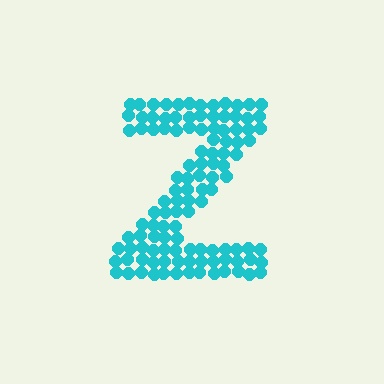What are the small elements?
The small elements are circles.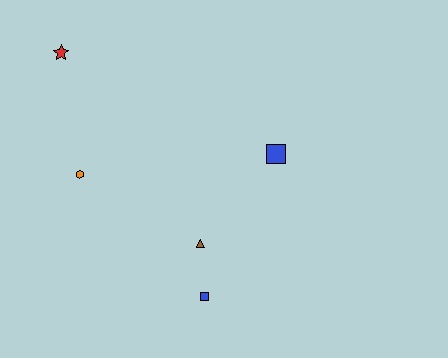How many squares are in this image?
There are 2 squares.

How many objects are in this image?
There are 5 objects.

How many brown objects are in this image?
There is 1 brown object.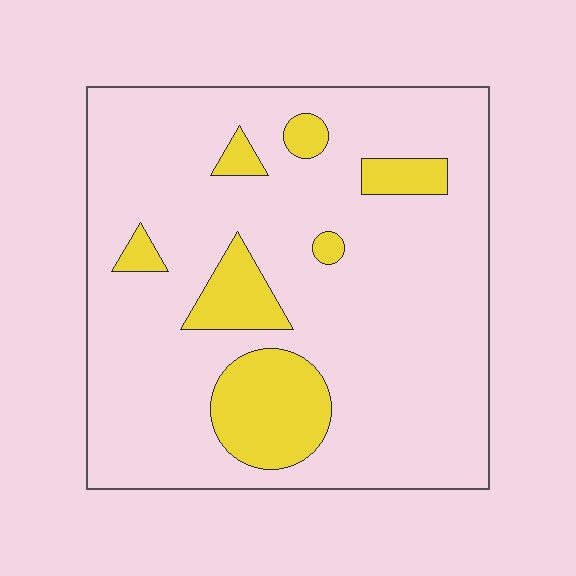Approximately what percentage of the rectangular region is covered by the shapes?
Approximately 15%.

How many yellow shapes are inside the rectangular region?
7.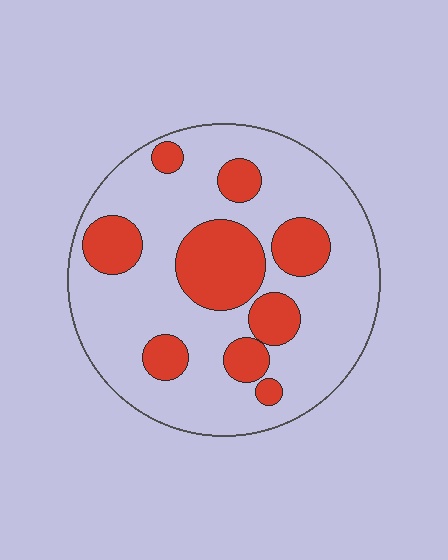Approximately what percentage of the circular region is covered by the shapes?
Approximately 25%.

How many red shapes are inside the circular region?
9.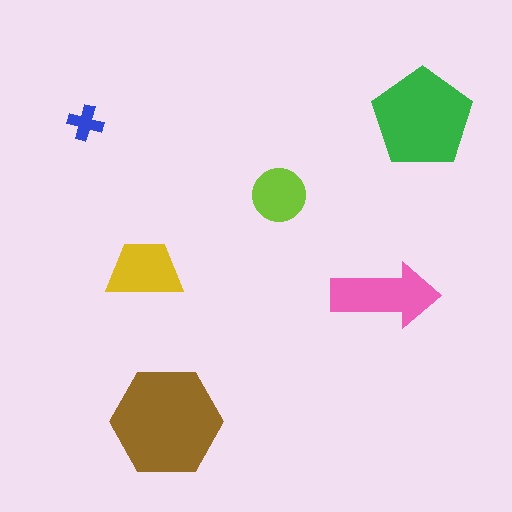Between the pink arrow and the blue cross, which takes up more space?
The pink arrow.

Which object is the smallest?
The blue cross.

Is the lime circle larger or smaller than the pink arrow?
Smaller.